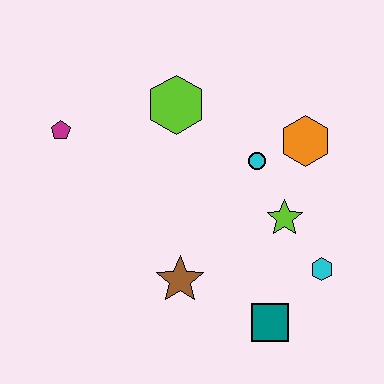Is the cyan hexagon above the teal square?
Yes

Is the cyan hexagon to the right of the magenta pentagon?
Yes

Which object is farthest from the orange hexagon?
The magenta pentagon is farthest from the orange hexagon.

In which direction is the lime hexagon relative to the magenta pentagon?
The lime hexagon is to the right of the magenta pentagon.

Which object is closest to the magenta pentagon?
The lime hexagon is closest to the magenta pentagon.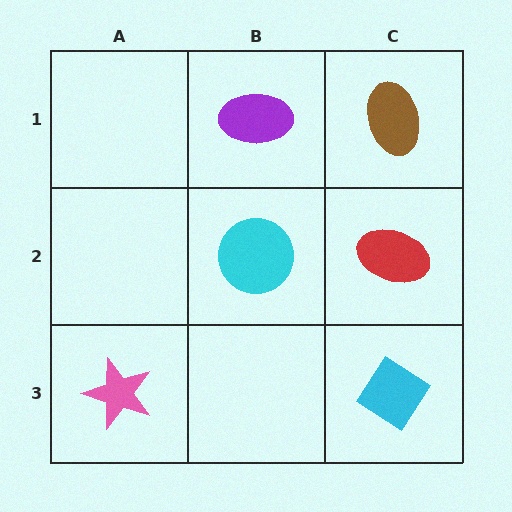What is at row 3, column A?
A pink star.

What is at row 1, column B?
A purple ellipse.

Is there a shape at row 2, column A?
No, that cell is empty.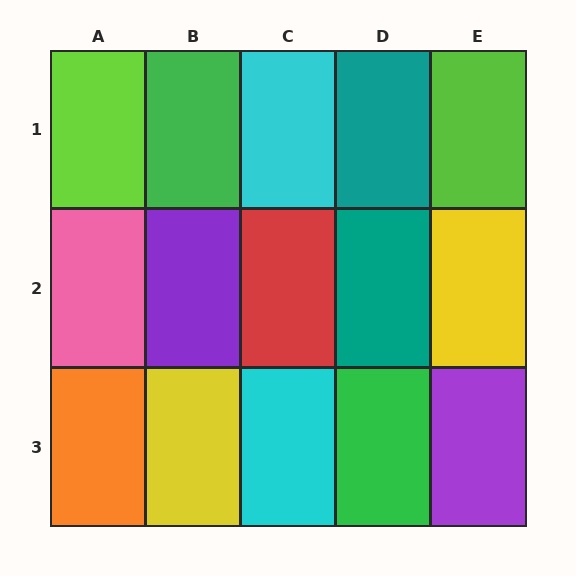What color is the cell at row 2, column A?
Pink.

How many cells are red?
1 cell is red.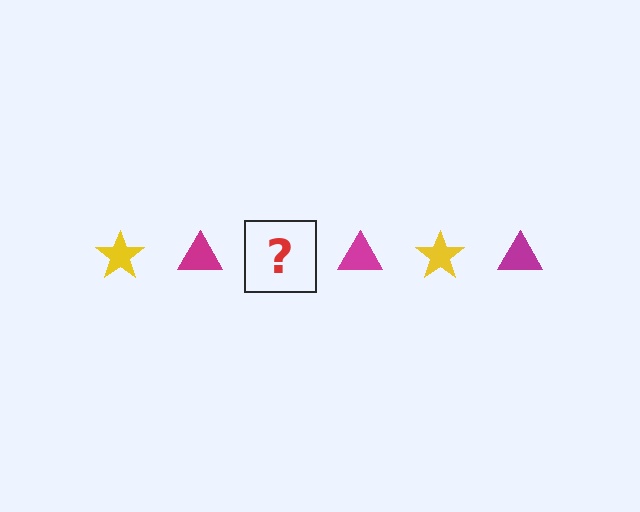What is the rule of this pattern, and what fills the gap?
The rule is that the pattern alternates between yellow star and magenta triangle. The gap should be filled with a yellow star.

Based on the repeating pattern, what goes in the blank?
The blank should be a yellow star.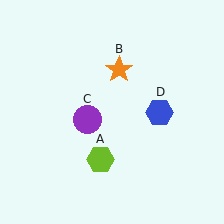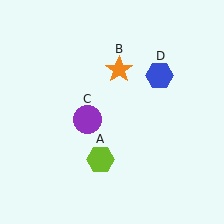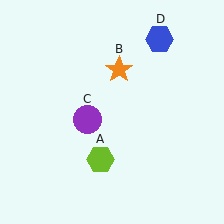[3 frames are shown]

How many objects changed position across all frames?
1 object changed position: blue hexagon (object D).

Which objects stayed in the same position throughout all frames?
Lime hexagon (object A) and orange star (object B) and purple circle (object C) remained stationary.